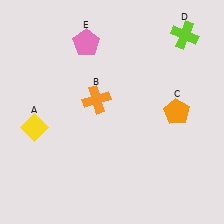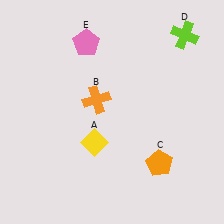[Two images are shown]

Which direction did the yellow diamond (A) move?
The yellow diamond (A) moved right.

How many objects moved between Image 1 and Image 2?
2 objects moved between the two images.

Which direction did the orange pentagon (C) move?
The orange pentagon (C) moved down.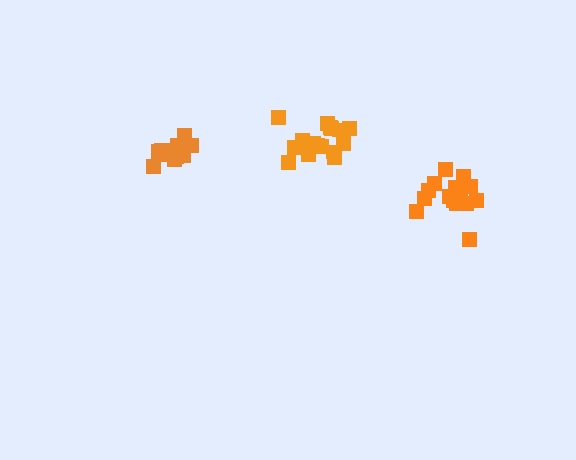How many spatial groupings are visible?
There are 3 spatial groupings.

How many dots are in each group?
Group 1: 16 dots, Group 2: 13 dots, Group 3: 16 dots (45 total).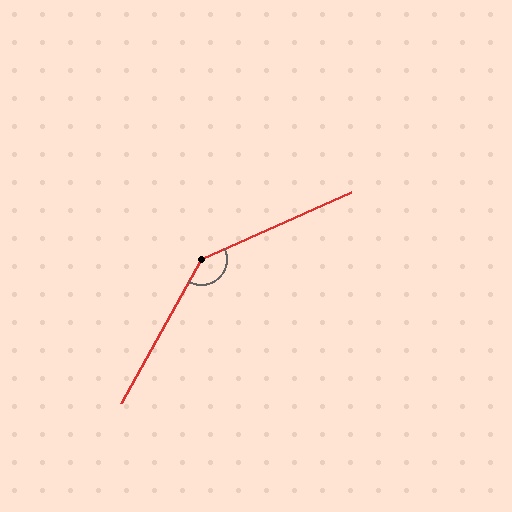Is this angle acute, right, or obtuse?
It is obtuse.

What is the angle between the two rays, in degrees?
Approximately 143 degrees.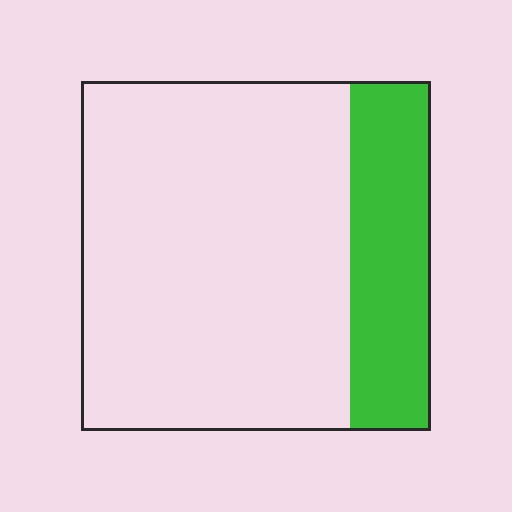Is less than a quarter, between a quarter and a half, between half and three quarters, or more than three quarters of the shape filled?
Less than a quarter.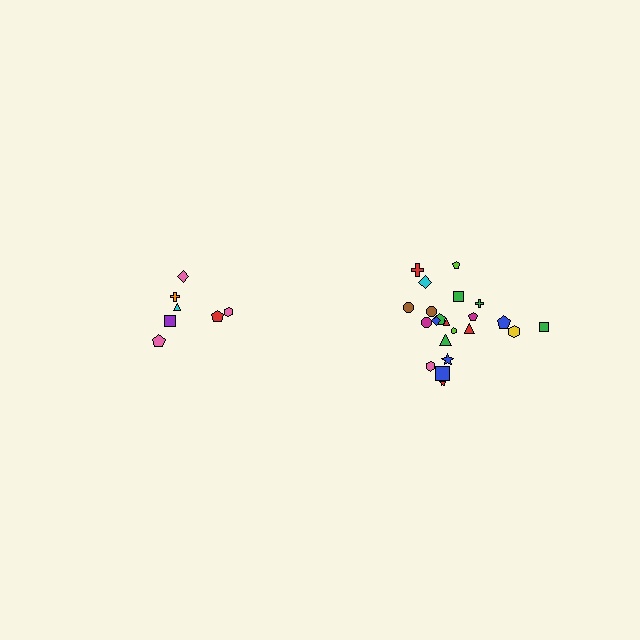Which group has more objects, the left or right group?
The right group.